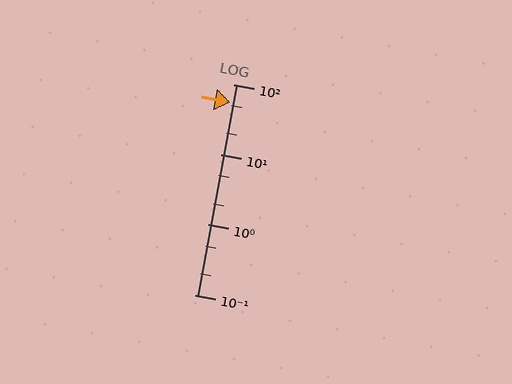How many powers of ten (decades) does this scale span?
The scale spans 3 decades, from 0.1 to 100.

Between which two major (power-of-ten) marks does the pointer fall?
The pointer is between 10 and 100.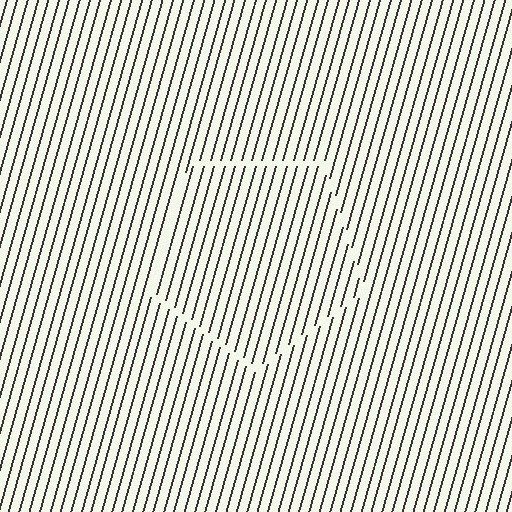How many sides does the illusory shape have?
5 sides — the line-ends trace a pentagon.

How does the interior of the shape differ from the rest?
The interior of the shape contains the same grating, shifted by half a period — the contour is defined by the phase discontinuity where line-ends from the inner and outer gratings abut.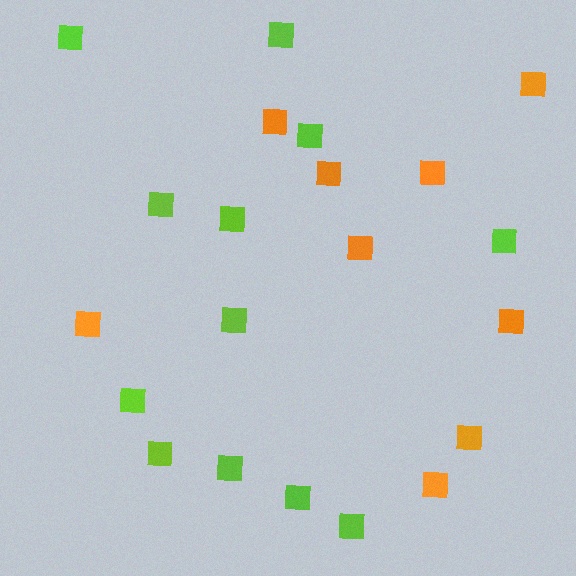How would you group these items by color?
There are 2 groups: one group of orange squares (9) and one group of lime squares (12).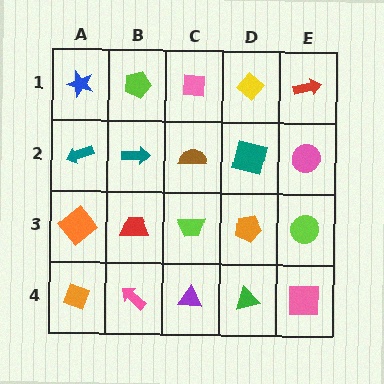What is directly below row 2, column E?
A lime circle.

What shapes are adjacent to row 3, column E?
A pink circle (row 2, column E), a pink square (row 4, column E), an orange pentagon (row 3, column D).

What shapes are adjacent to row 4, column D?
An orange pentagon (row 3, column D), a purple triangle (row 4, column C), a pink square (row 4, column E).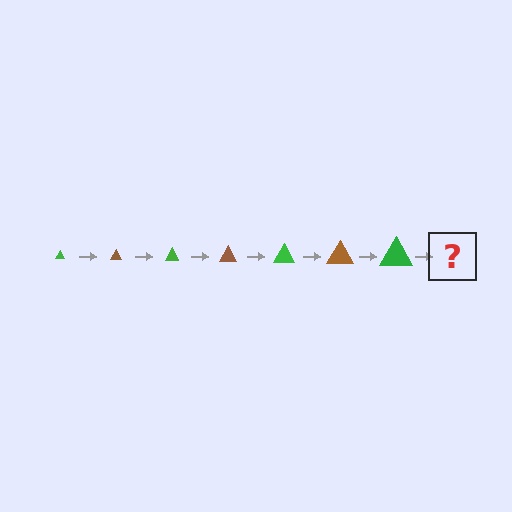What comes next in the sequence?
The next element should be a brown triangle, larger than the previous one.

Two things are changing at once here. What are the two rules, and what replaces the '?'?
The two rules are that the triangle grows larger each step and the color cycles through green and brown. The '?' should be a brown triangle, larger than the previous one.